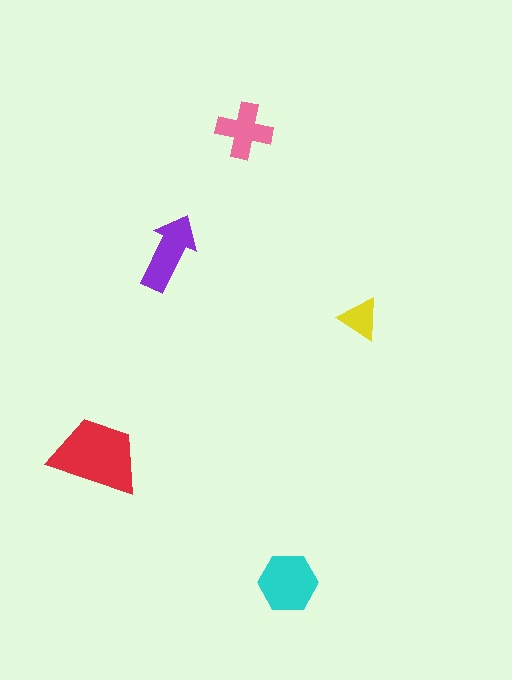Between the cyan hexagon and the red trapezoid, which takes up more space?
The red trapezoid.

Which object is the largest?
The red trapezoid.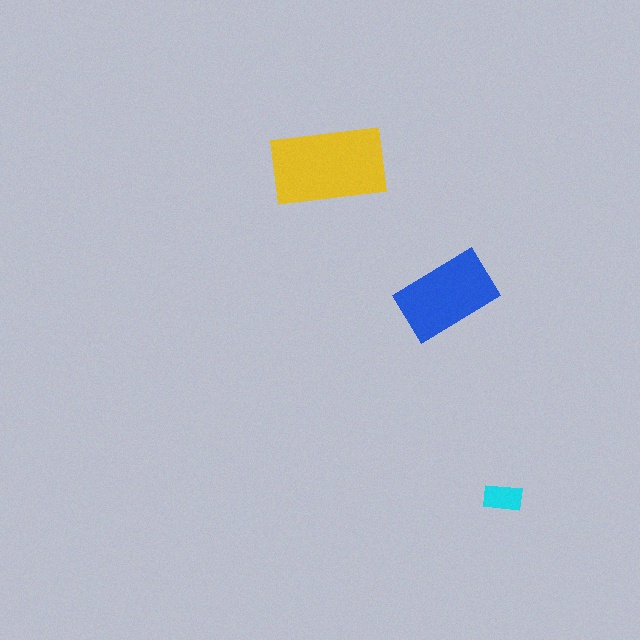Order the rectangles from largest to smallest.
the yellow one, the blue one, the cyan one.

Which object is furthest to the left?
The yellow rectangle is leftmost.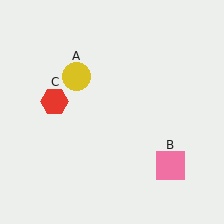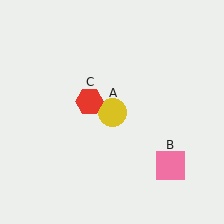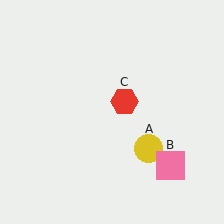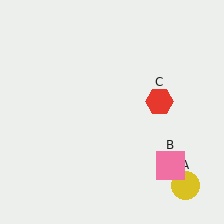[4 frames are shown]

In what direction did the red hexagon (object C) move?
The red hexagon (object C) moved right.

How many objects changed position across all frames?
2 objects changed position: yellow circle (object A), red hexagon (object C).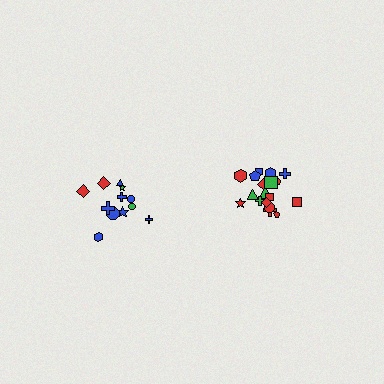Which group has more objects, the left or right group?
The right group.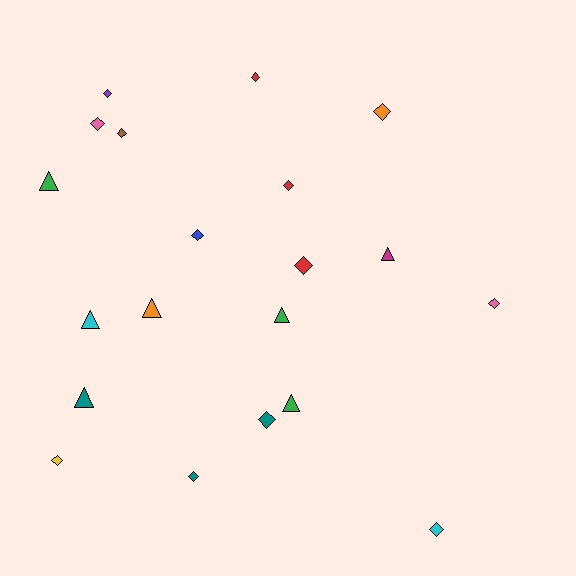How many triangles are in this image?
There are 7 triangles.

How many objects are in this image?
There are 20 objects.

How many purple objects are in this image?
There is 1 purple object.